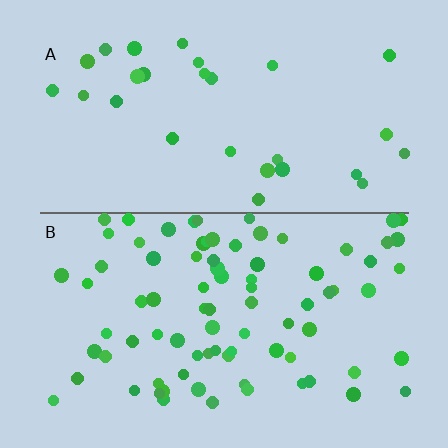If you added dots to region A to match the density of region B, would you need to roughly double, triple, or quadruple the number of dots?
Approximately triple.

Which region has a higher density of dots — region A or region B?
B (the bottom).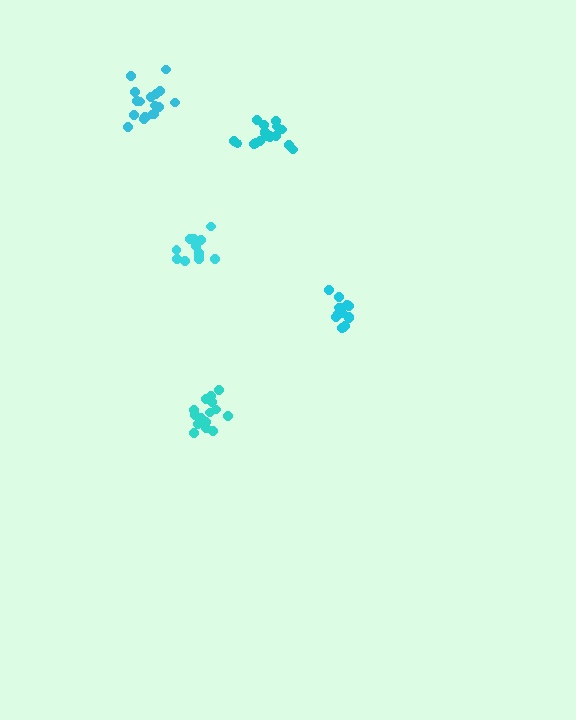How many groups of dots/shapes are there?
There are 5 groups.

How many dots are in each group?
Group 1: 15 dots, Group 2: 15 dots, Group 3: 18 dots, Group 4: 12 dots, Group 5: 18 dots (78 total).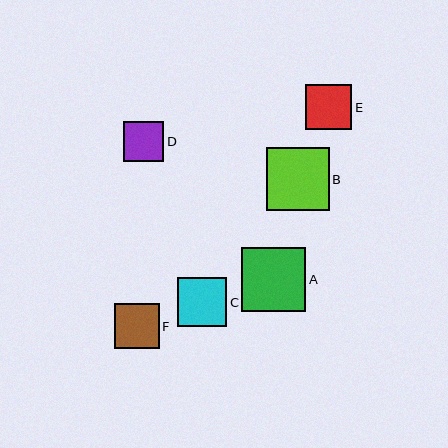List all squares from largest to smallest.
From largest to smallest: A, B, C, E, F, D.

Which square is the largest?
Square A is the largest with a size of approximately 65 pixels.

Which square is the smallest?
Square D is the smallest with a size of approximately 40 pixels.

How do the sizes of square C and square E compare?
Square C and square E are approximately the same size.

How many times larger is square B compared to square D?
Square B is approximately 1.6 times the size of square D.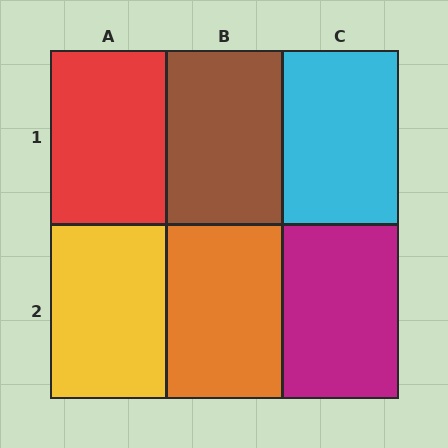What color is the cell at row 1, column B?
Brown.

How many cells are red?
1 cell is red.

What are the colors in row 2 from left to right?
Yellow, orange, magenta.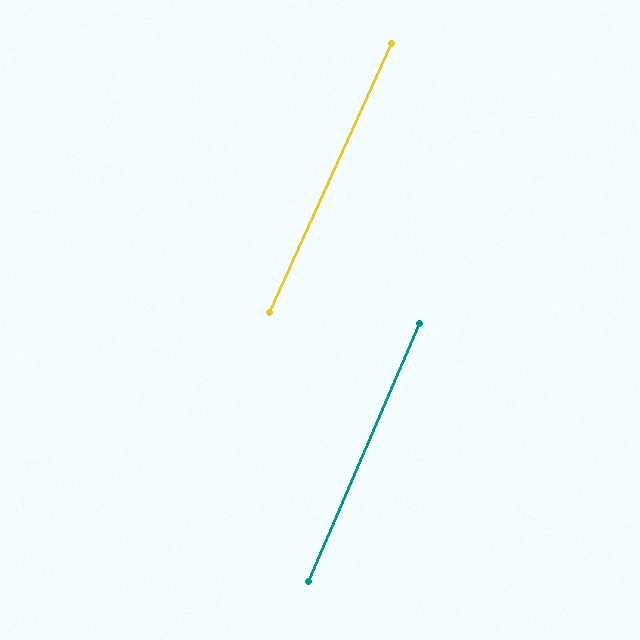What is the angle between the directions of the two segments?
Approximately 1 degree.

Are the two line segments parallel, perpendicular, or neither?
Parallel — their directions differ by only 1.1°.